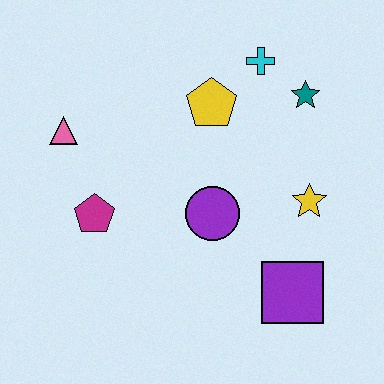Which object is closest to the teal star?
The cyan cross is closest to the teal star.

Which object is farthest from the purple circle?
The pink triangle is farthest from the purple circle.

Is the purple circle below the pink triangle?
Yes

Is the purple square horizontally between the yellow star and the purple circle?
Yes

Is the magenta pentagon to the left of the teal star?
Yes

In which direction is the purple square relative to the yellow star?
The purple square is below the yellow star.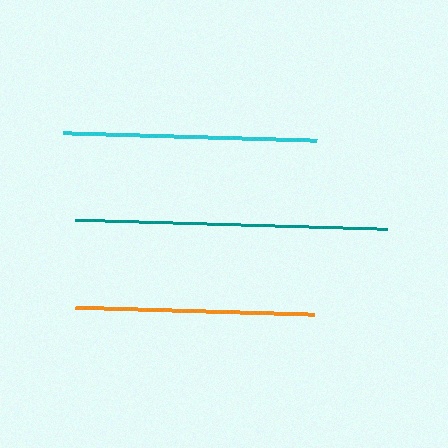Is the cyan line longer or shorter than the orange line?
The cyan line is longer than the orange line.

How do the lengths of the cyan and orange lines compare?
The cyan and orange lines are approximately the same length.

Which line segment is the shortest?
The orange line is the shortest at approximately 239 pixels.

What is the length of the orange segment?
The orange segment is approximately 239 pixels long.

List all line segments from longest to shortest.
From longest to shortest: teal, cyan, orange.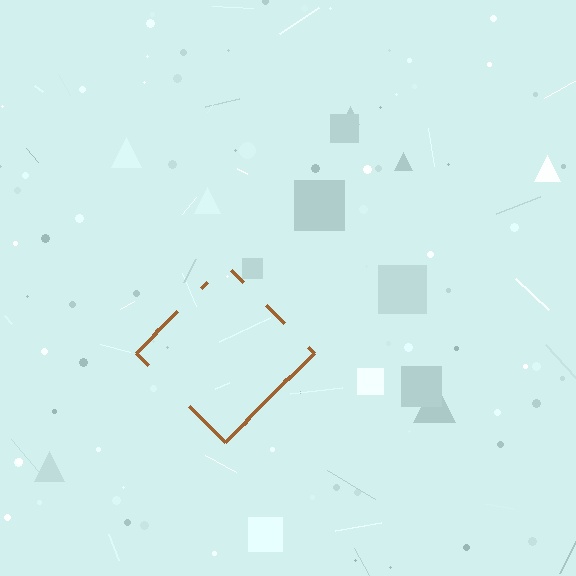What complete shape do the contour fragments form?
The contour fragments form a diamond.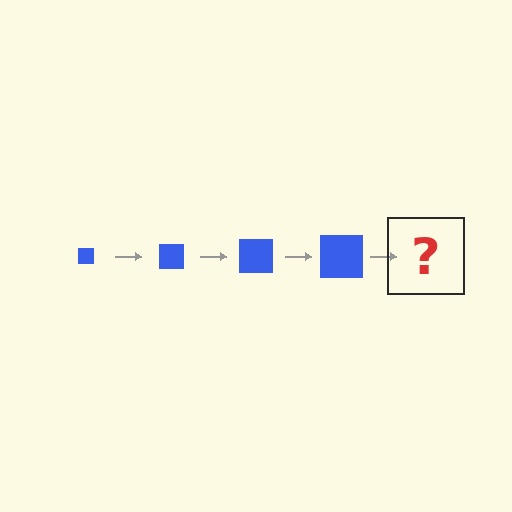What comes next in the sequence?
The next element should be a blue square, larger than the previous one.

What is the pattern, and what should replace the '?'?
The pattern is that the square gets progressively larger each step. The '?' should be a blue square, larger than the previous one.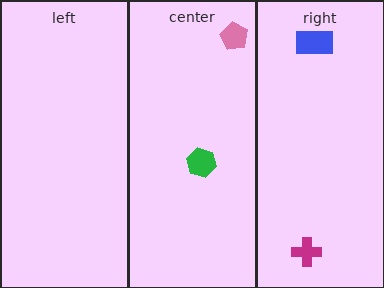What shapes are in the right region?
The magenta cross, the blue rectangle.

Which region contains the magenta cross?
The right region.